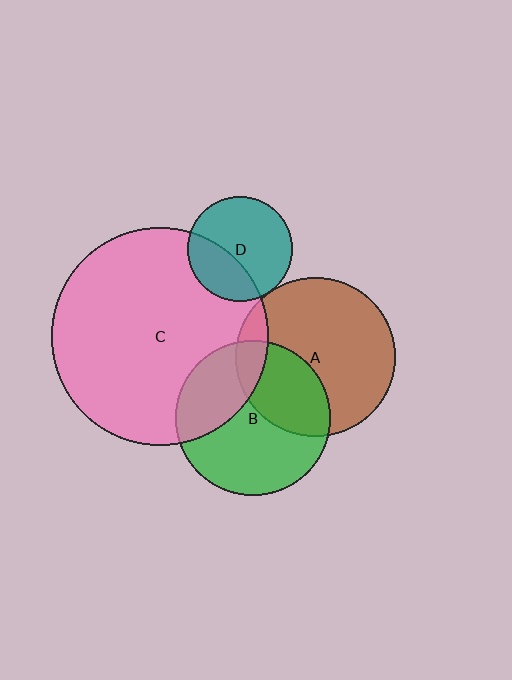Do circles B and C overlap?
Yes.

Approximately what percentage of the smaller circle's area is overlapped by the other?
Approximately 30%.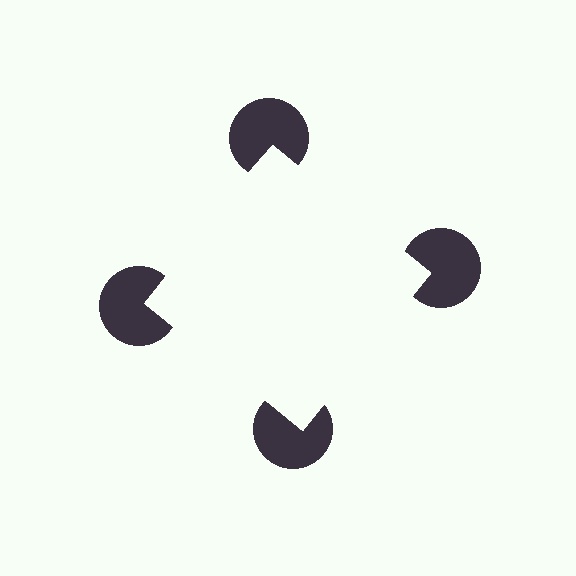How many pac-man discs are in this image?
There are 4 — one at each vertex of the illusory square.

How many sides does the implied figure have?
4 sides.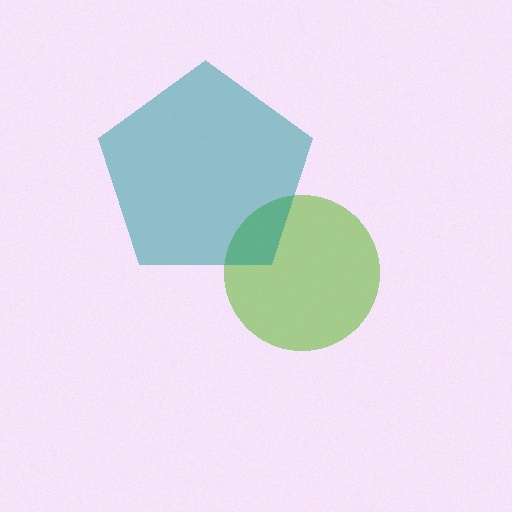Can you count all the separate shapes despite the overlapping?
Yes, there are 2 separate shapes.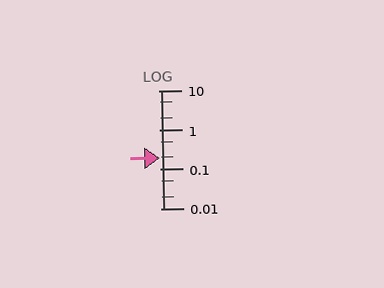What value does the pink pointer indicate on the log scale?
The pointer indicates approximately 0.19.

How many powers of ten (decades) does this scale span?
The scale spans 3 decades, from 0.01 to 10.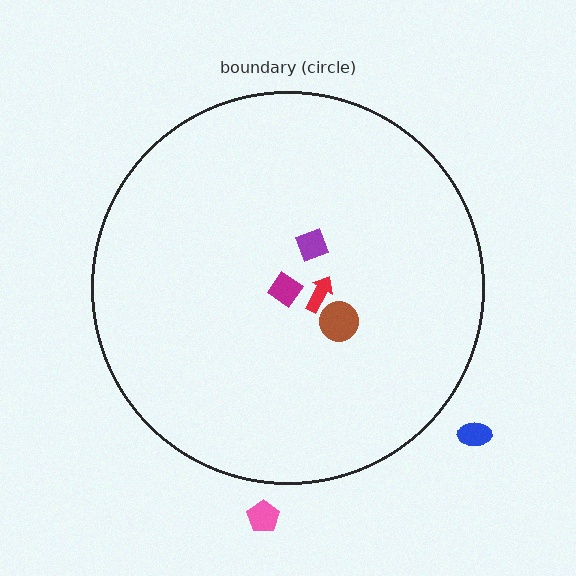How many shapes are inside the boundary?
4 inside, 2 outside.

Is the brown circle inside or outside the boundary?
Inside.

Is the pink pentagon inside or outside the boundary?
Outside.